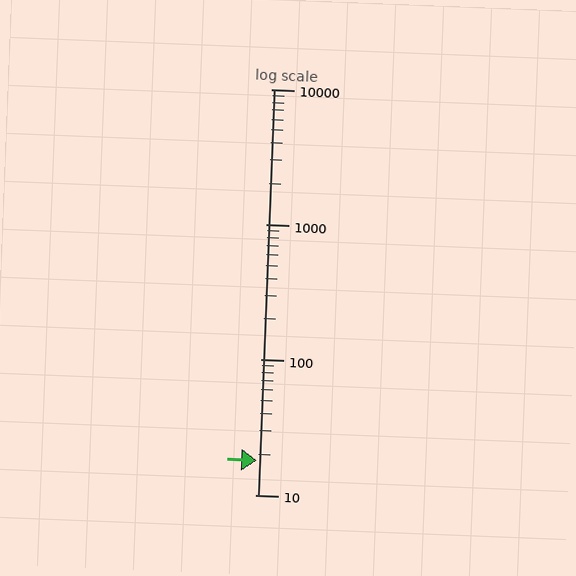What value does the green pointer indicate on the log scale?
The pointer indicates approximately 18.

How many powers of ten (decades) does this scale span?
The scale spans 3 decades, from 10 to 10000.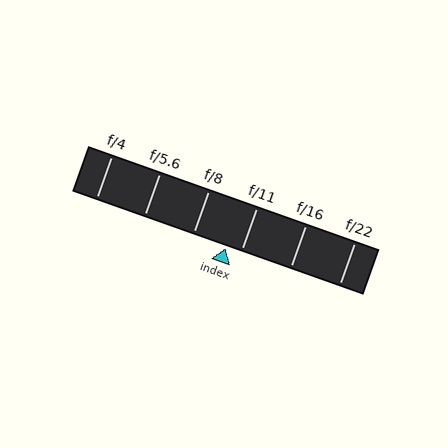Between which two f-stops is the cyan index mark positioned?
The index mark is between f/8 and f/11.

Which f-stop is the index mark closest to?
The index mark is closest to f/11.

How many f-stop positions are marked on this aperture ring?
There are 6 f-stop positions marked.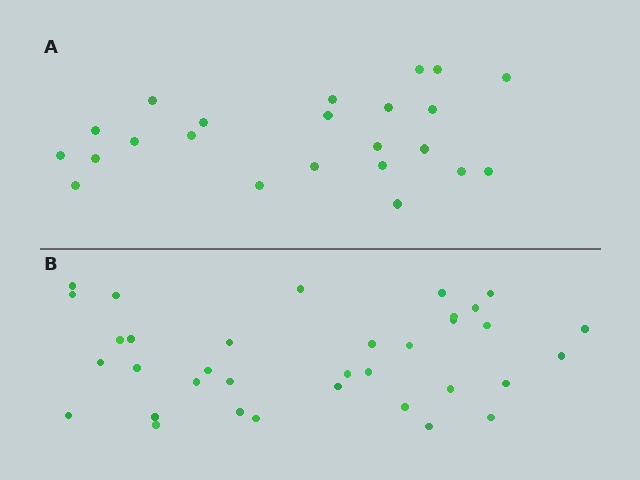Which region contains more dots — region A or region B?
Region B (the bottom region) has more dots.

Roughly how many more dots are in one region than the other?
Region B has roughly 12 or so more dots than region A.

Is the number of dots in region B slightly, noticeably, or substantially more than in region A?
Region B has substantially more. The ratio is roughly 1.5 to 1.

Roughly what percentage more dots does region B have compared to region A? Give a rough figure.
About 50% more.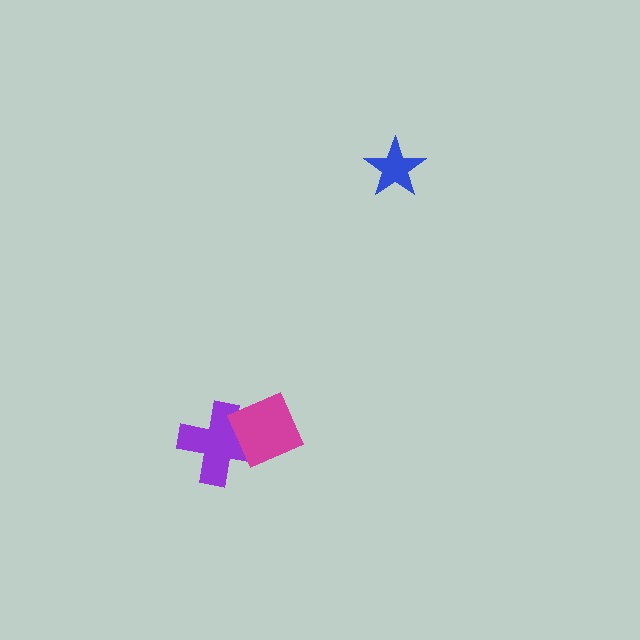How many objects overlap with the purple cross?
1 object overlaps with the purple cross.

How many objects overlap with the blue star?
0 objects overlap with the blue star.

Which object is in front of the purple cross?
The magenta diamond is in front of the purple cross.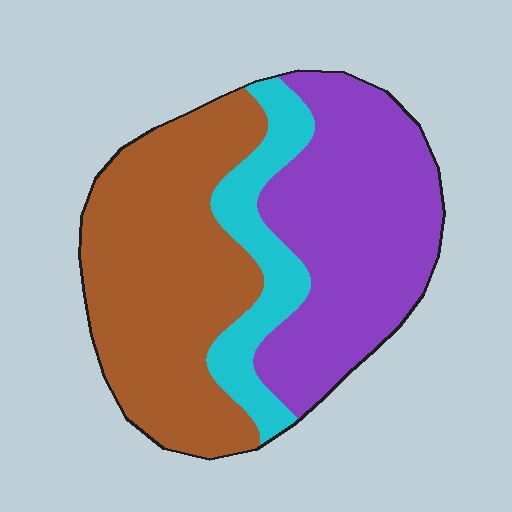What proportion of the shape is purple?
Purple takes up between a third and a half of the shape.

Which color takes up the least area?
Cyan, at roughly 15%.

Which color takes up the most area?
Brown, at roughly 45%.